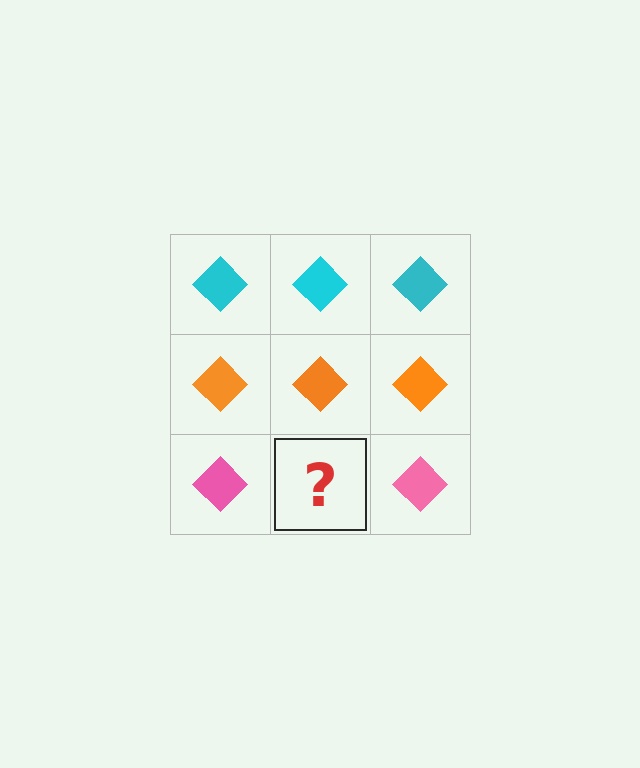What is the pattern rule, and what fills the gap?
The rule is that each row has a consistent color. The gap should be filled with a pink diamond.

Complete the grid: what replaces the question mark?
The question mark should be replaced with a pink diamond.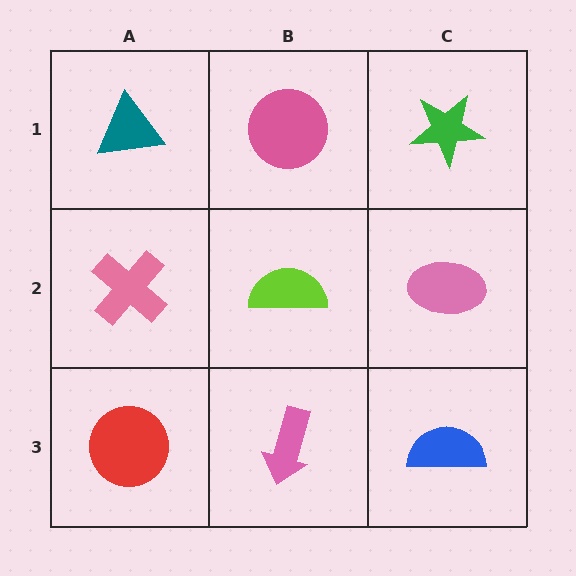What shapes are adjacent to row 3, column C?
A pink ellipse (row 2, column C), a pink arrow (row 3, column B).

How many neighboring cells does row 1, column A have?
2.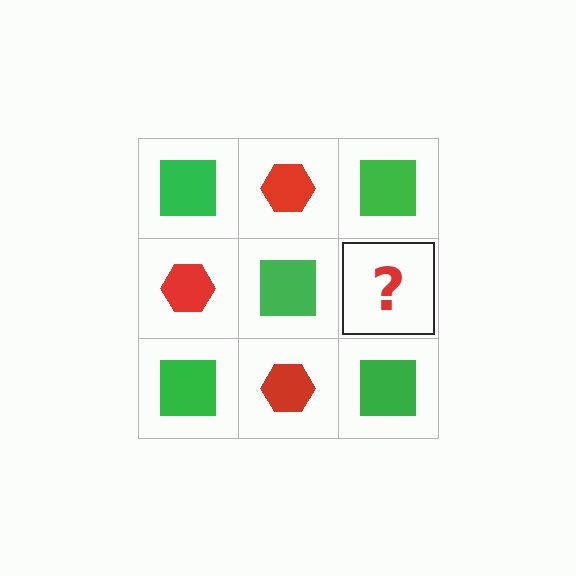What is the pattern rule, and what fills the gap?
The rule is that it alternates green square and red hexagon in a checkerboard pattern. The gap should be filled with a red hexagon.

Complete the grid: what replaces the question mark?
The question mark should be replaced with a red hexagon.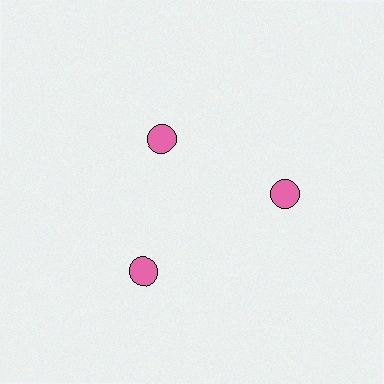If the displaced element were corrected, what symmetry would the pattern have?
It would have 3-fold rotational symmetry — the pattern would map onto itself every 120 degrees.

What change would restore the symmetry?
The symmetry would be restored by moving it outward, back onto the ring so that all 3 circles sit at equal angles and equal distance from the center.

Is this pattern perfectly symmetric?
No. The 3 pink circles are arranged in a ring, but one element near the 11 o'clock position is pulled inward toward the center, breaking the 3-fold rotational symmetry.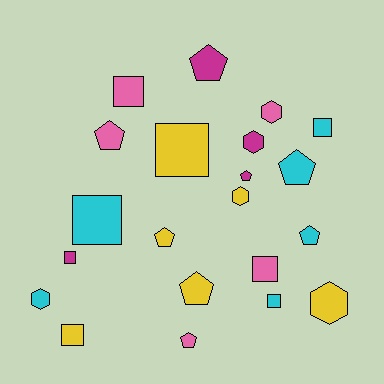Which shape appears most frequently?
Square, with 8 objects.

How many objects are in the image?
There are 21 objects.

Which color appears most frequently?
Yellow, with 6 objects.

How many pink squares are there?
There are 2 pink squares.